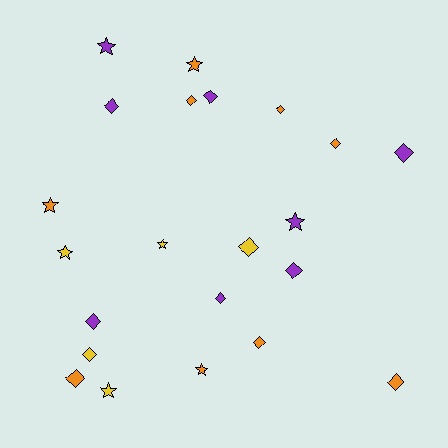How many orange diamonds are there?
There are 6 orange diamonds.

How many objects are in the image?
There are 22 objects.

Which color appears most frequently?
Orange, with 9 objects.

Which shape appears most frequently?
Diamond, with 14 objects.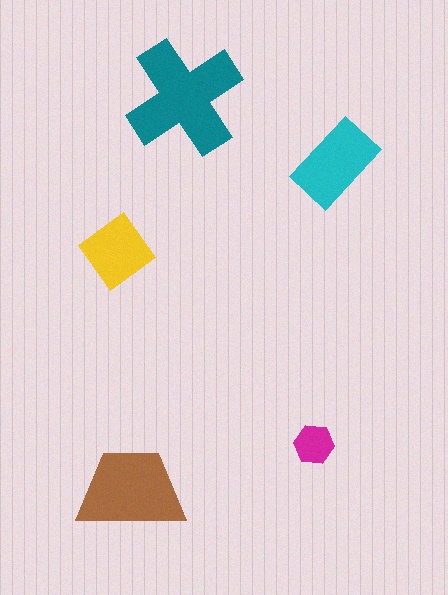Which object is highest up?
The teal cross is topmost.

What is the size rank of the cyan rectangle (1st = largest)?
3rd.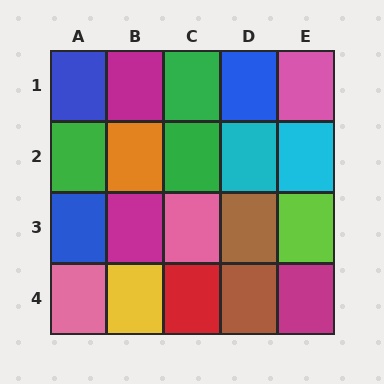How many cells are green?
3 cells are green.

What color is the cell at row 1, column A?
Blue.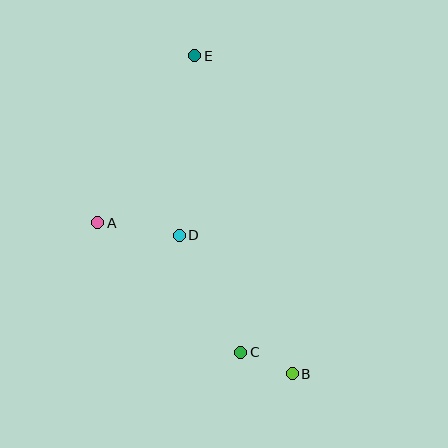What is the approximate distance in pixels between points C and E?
The distance between C and E is approximately 300 pixels.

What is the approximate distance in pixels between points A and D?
The distance between A and D is approximately 82 pixels.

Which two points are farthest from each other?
Points B and E are farthest from each other.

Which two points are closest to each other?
Points B and C are closest to each other.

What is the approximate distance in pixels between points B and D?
The distance between B and D is approximately 179 pixels.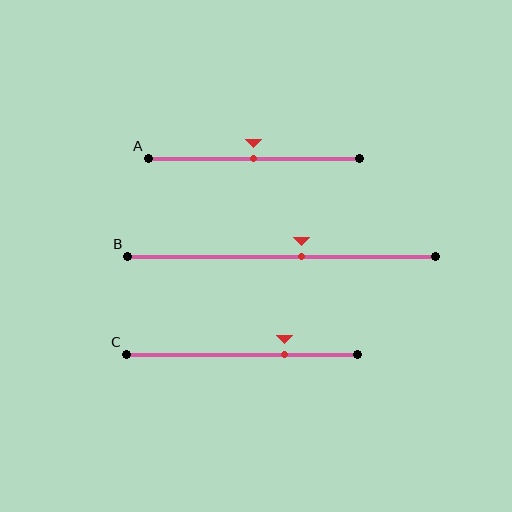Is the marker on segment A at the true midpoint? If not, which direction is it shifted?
Yes, the marker on segment A is at the true midpoint.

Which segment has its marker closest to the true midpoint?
Segment A has its marker closest to the true midpoint.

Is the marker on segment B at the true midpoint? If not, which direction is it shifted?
No, the marker on segment B is shifted to the right by about 7% of the segment length.